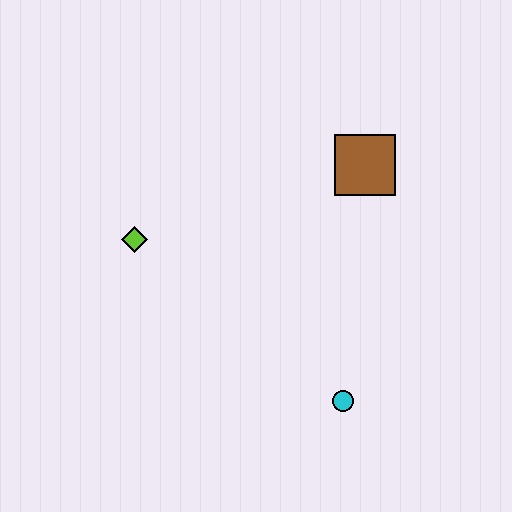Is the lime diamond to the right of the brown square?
No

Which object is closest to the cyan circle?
The brown square is closest to the cyan circle.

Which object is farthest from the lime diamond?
The cyan circle is farthest from the lime diamond.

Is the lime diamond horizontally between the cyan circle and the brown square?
No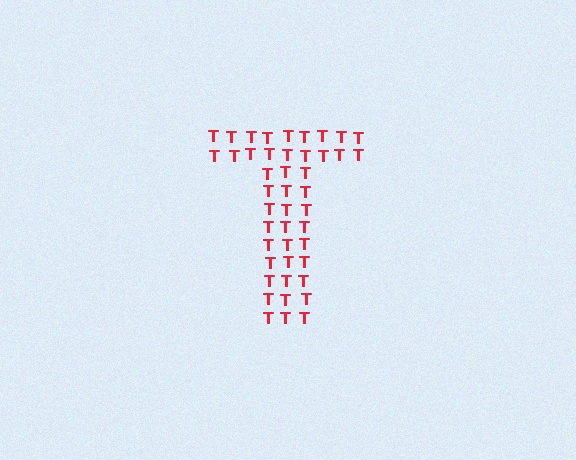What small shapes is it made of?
It is made of small letter T's.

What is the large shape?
The large shape is the letter T.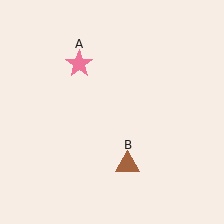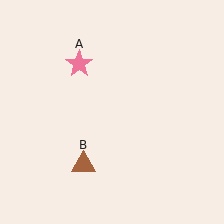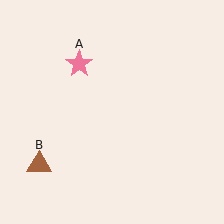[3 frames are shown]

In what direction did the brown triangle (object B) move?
The brown triangle (object B) moved left.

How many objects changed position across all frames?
1 object changed position: brown triangle (object B).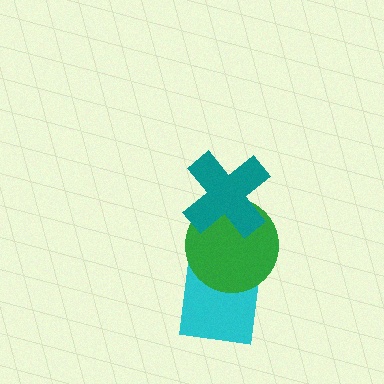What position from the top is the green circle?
The green circle is 2nd from the top.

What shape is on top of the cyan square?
The green circle is on top of the cyan square.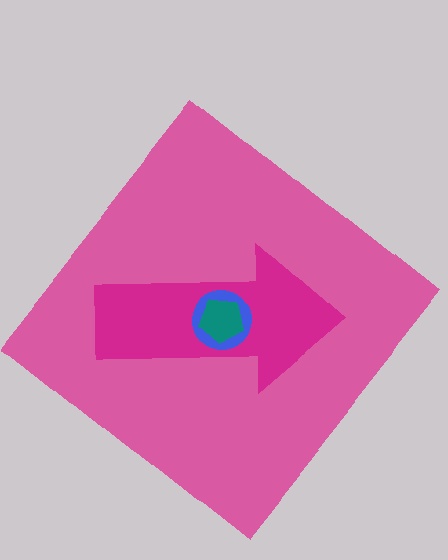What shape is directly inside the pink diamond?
The magenta arrow.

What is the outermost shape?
The pink diamond.